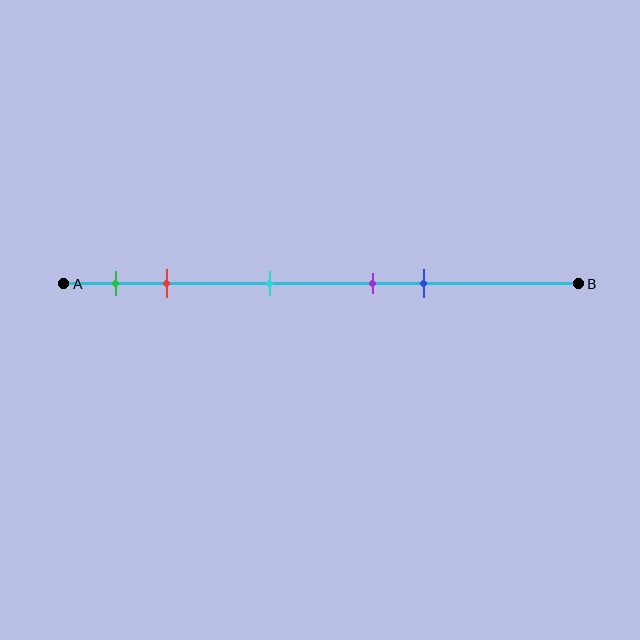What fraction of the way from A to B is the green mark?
The green mark is approximately 10% (0.1) of the way from A to B.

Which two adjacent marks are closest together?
The purple and blue marks are the closest adjacent pair.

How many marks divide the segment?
There are 5 marks dividing the segment.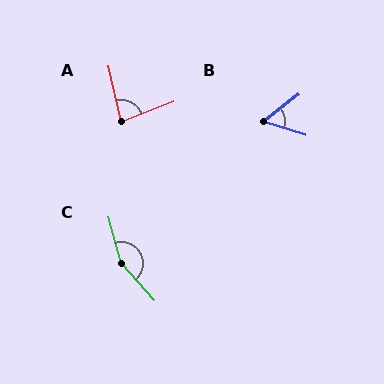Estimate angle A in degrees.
Approximately 81 degrees.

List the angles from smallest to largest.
B (56°), A (81°), C (153°).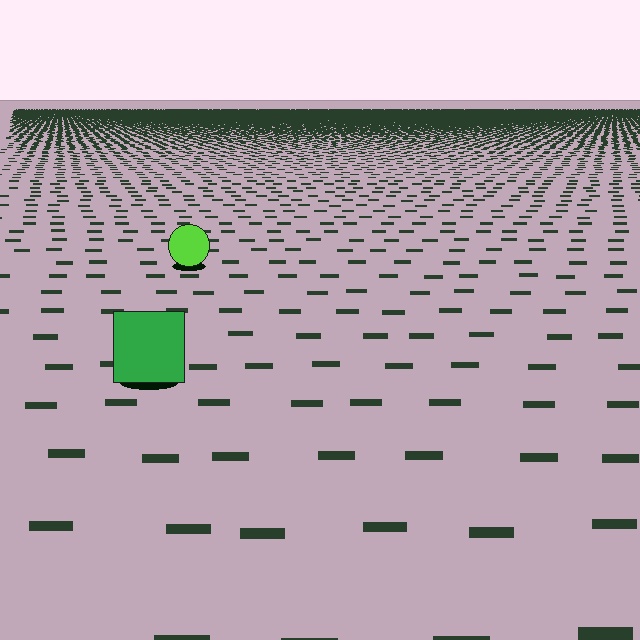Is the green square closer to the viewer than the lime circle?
Yes. The green square is closer — you can tell from the texture gradient: the ground texture is coarser near it.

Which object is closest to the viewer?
The green square is closest. The texture marks near it are larger and more spread out.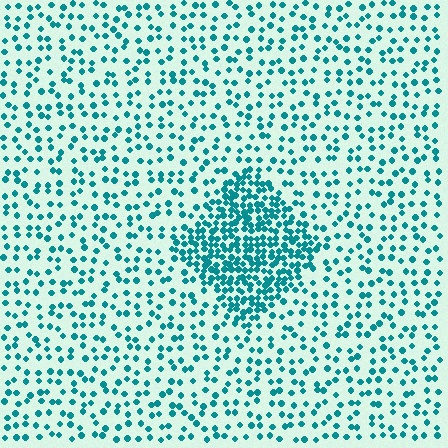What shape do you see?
I see a diamond.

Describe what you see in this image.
The image contains small teal elements arranged at two different densities. A diamond-shaped region is visible where the elements are more densely packed than the surrounding area.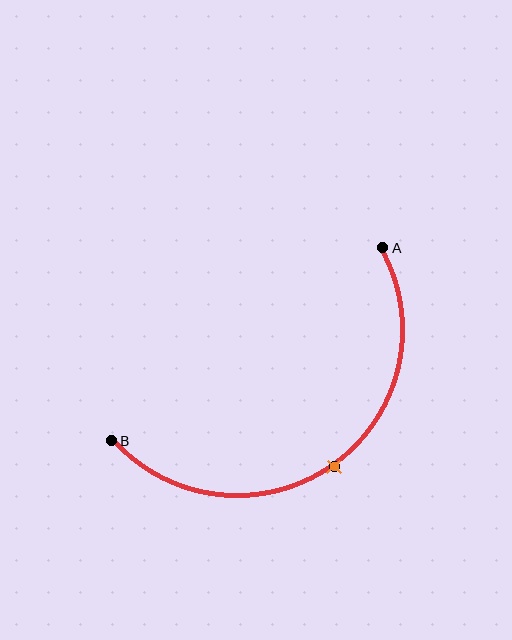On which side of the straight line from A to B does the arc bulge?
The arc bulges below and to the right of the straight line connecting A and B.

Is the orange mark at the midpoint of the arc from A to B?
Yes. The orange mark lies on the arc at equal arc-length from both A and B — it is the arc midpoint.